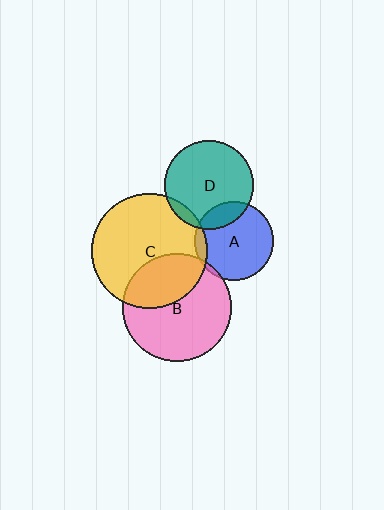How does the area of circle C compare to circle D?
Approximately 1.7 times.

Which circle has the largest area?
Circle C (yellow).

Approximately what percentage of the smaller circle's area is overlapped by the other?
Approximately 35%.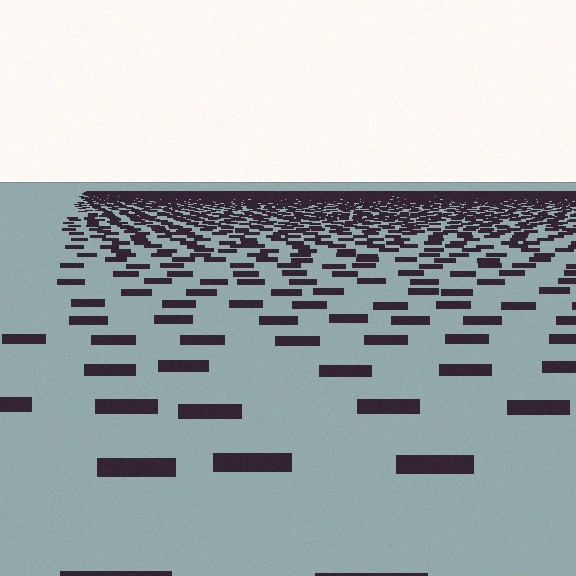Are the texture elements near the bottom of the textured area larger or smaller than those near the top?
Larger. Near the bottom, elements are closer to the viewer and appear at a bigger on-screen size.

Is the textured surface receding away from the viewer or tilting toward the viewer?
The surface is receding away from the viewer. Texture elements get smaller and denser toward the top.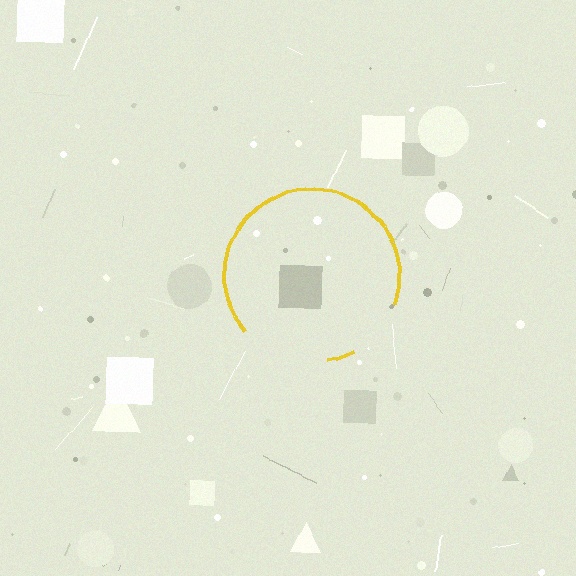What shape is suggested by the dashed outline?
The dashed outline suggests a circle.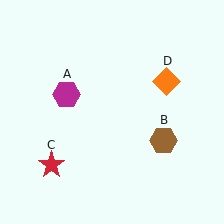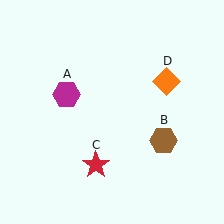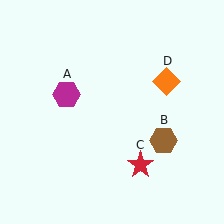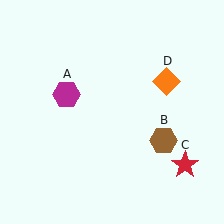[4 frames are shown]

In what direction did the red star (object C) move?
The red star (object C) moved right.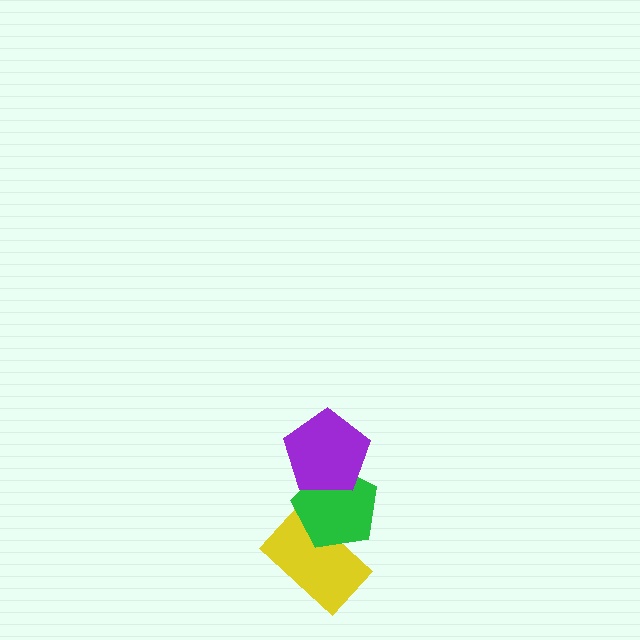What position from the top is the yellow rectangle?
The yellow rectangle is 3rd from the top.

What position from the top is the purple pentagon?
The purple pentagon is 1st from the top.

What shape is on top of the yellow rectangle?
The green pentagon is on top of the yellow rectangle.